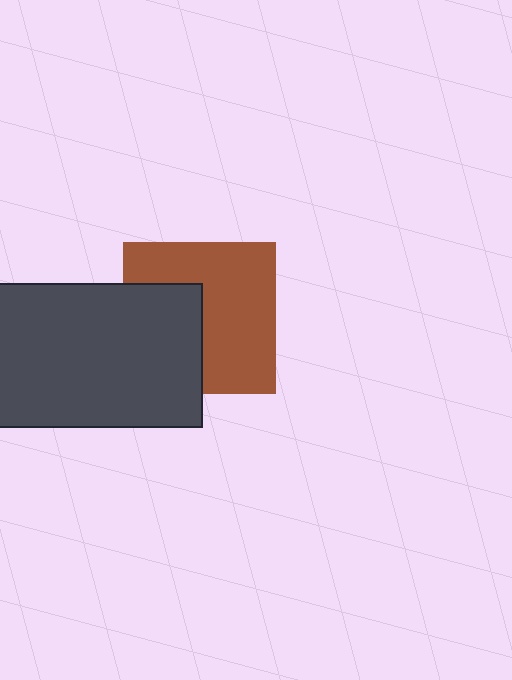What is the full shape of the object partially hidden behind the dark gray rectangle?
The partially hidden object is a brown square.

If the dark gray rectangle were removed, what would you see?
You would see the complete brown square.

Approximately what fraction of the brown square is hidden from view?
Roughly 38% of the brown square is hidden behind the dark gray rectangle.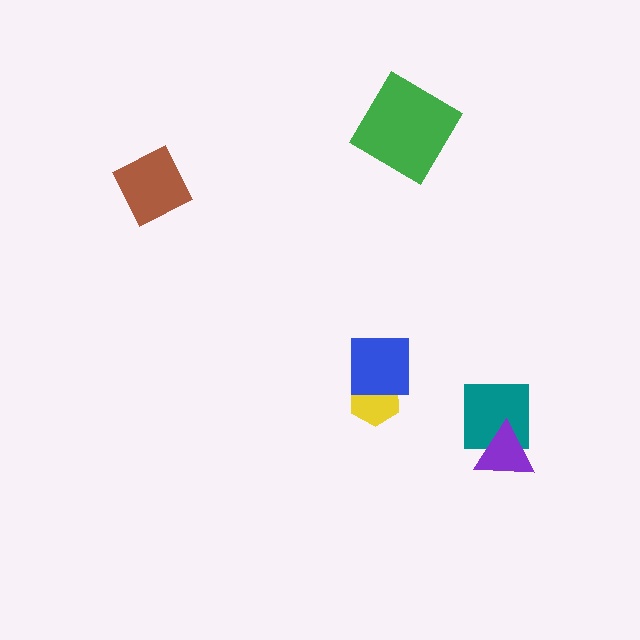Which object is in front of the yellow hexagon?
The blue square is in front of the yellow hexagon.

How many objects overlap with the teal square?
1 object overlaps with the teal square.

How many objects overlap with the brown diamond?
0 objects overlap with the brown diamond.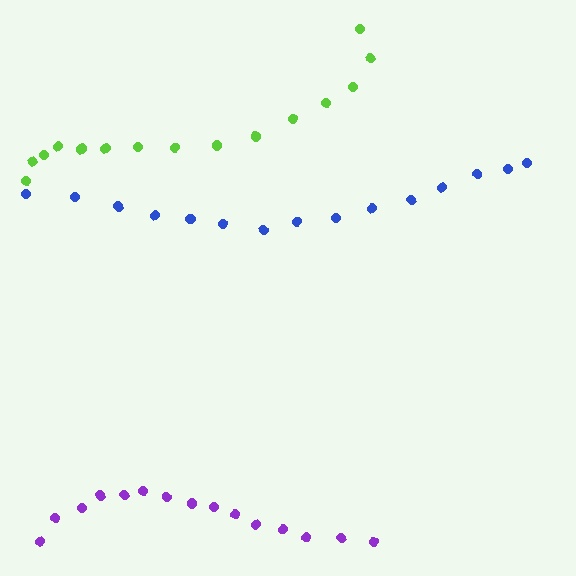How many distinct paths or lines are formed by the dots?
There are 3 distinct paths.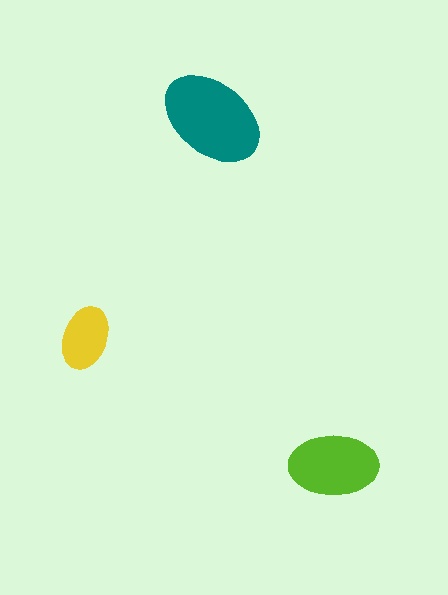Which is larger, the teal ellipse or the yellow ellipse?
The teal one.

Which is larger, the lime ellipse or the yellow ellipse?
The lime one.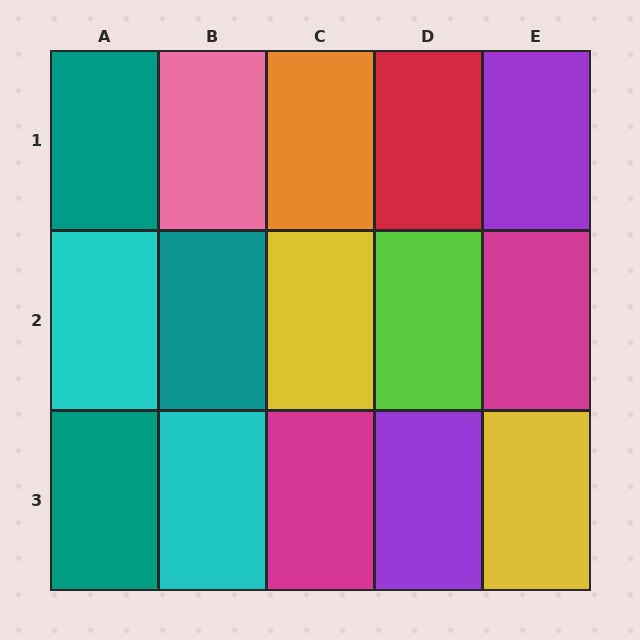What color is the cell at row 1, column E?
Purple.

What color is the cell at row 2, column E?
Magenta.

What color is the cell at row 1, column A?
Teal.